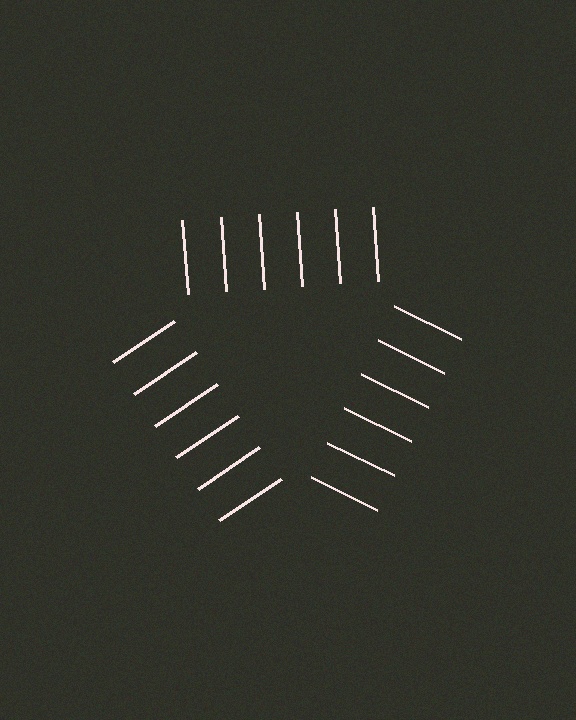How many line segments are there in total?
18 — 6 along each of the 3 edges.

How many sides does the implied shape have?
3 sides — the line-ends trace a triangle.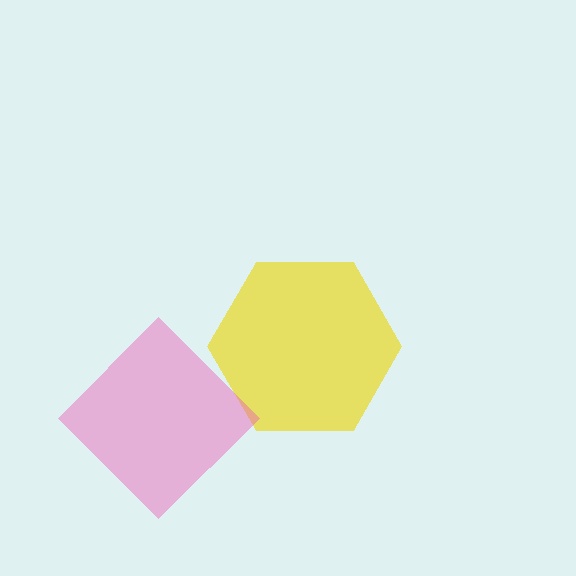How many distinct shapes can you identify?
There are 2 distinct shapes: a yellow hexagon, a pink diamond.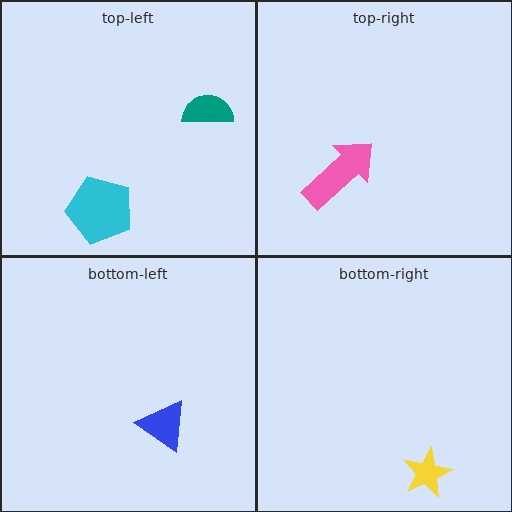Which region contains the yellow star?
The bottom-right region.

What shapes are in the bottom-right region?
The yellow star.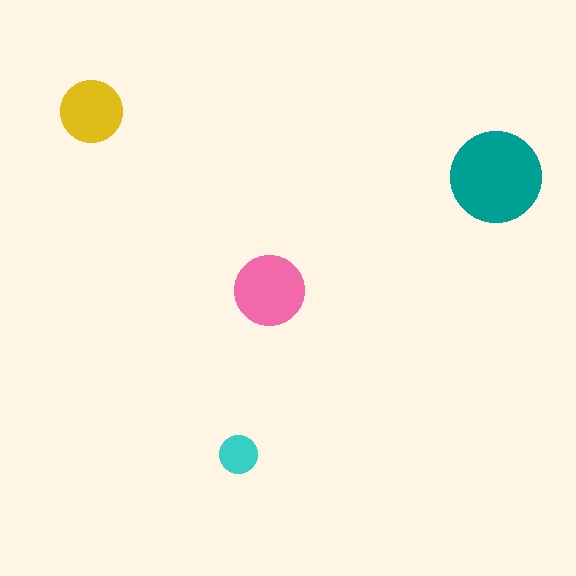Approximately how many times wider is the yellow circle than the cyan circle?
About 1.5 times wider.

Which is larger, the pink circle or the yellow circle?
The pink one.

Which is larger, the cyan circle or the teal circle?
The teal one.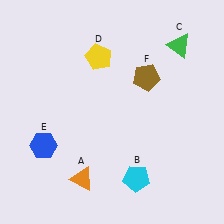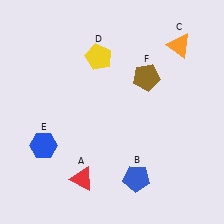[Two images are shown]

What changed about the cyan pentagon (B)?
In Image 1, B is cyan. In Image 2, it changed to blue.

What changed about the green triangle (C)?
In Image 1, C is green. In Image 2, it changed to orange.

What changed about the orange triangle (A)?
In Image 1, A is orange. In Image 2, it changed to red.